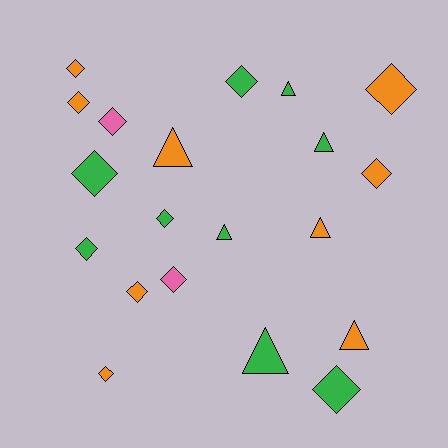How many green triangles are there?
There are 4 green triangles.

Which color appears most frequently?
Orange, with 9 objects.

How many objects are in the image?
There are 20 objects.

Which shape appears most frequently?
Diamond, with 13 objects.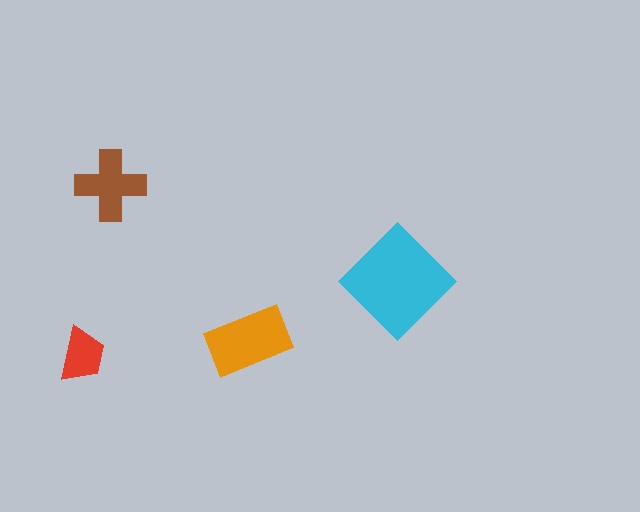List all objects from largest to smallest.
The cyan diamond, the orange rectangle, the brown cross, the red trapezoid.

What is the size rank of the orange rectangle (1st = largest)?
2nd.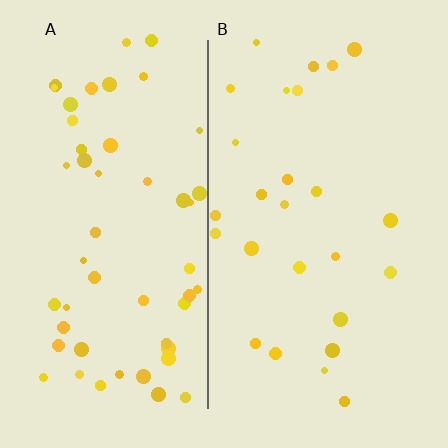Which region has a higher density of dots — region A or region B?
A (the left).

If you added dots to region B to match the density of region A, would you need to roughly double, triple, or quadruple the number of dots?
Approximately double.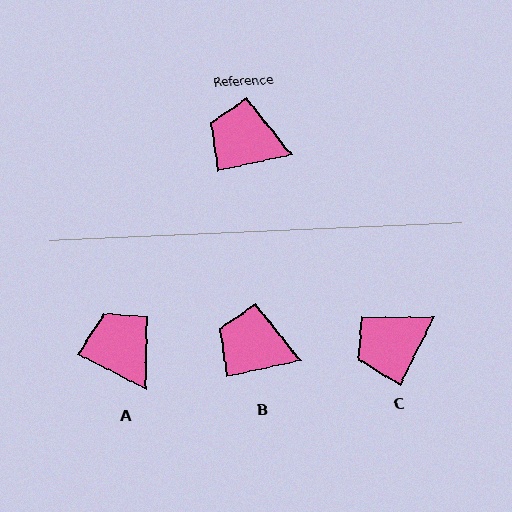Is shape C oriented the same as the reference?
No, it is off by about 51 degrees.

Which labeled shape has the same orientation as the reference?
B.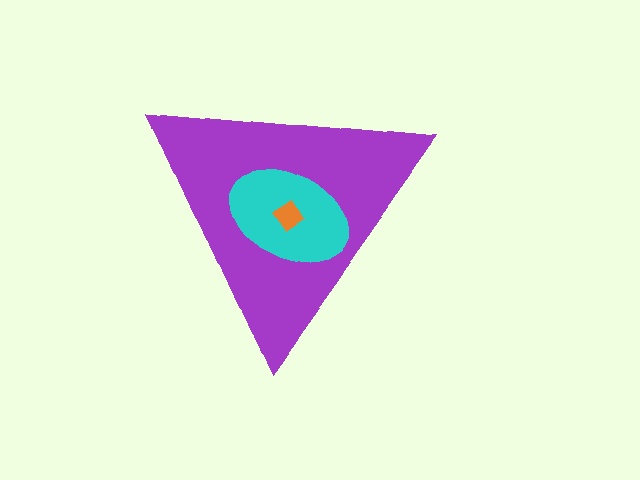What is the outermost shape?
The purple triangle.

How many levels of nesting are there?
3.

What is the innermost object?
The orange diamond.